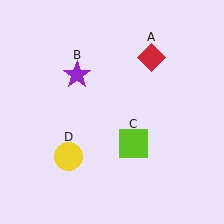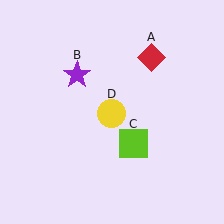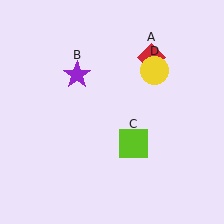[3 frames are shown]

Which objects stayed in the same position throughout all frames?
Red diamond (object A) and purple star (object B) and lime square (object C) remained stationary.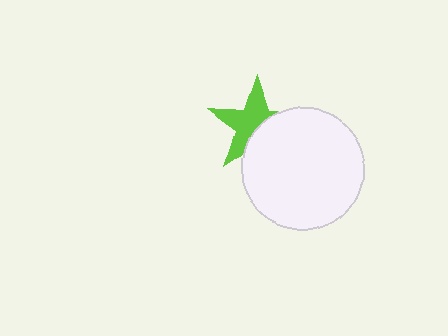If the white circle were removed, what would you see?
You would see the complete lime star.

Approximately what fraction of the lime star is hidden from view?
Roughly 42% of the lime star is hidden behind the white circle.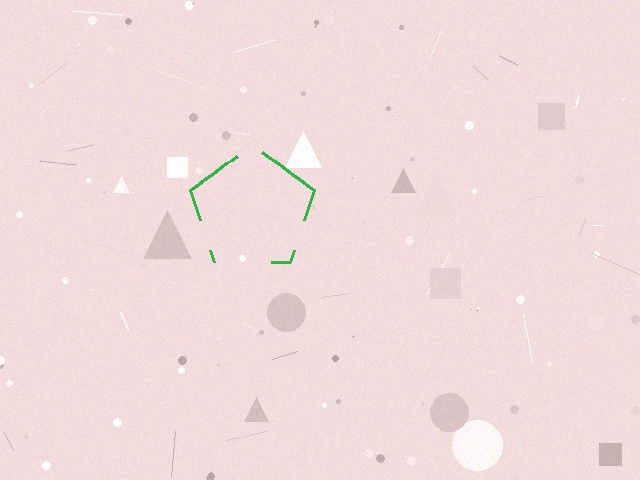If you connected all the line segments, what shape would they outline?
They would outline a pentagon.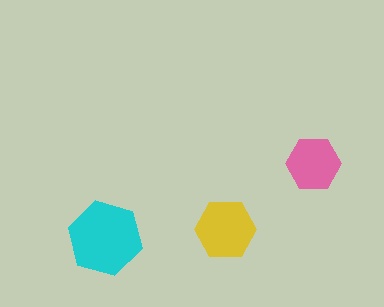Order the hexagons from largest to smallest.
the cyan one, the yellow one, the pink one.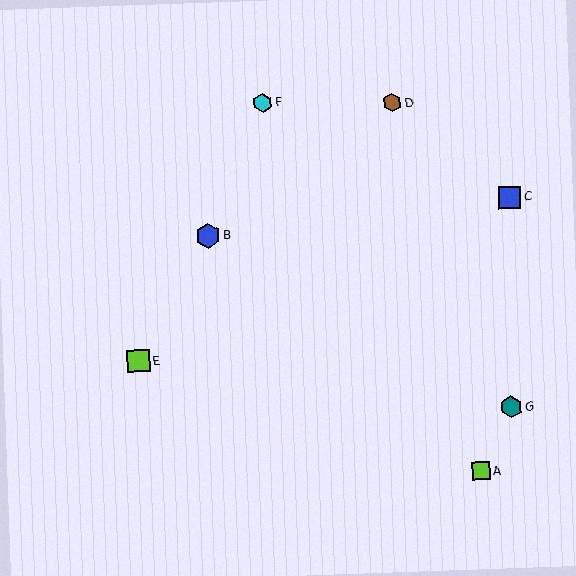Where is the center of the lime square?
The center of the lime square is at (481, 471).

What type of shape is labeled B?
Shape B is a blue hexagon.